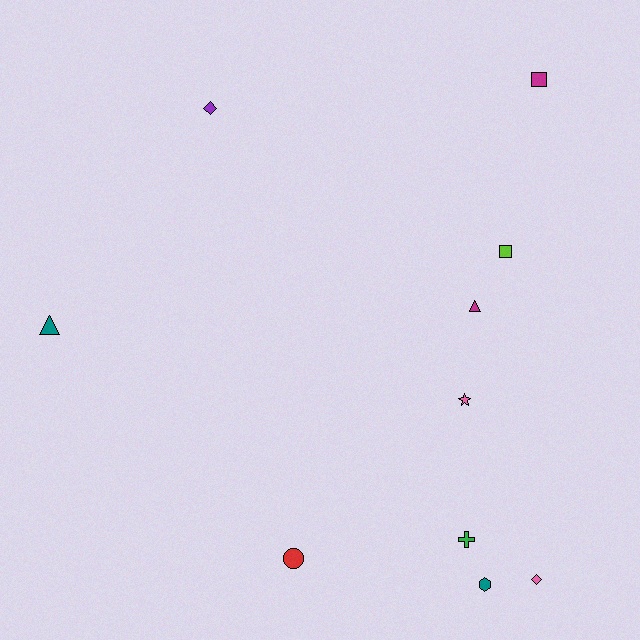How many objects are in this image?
There are 10 objects.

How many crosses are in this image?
There is 1 cross.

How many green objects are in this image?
There is 1 green object.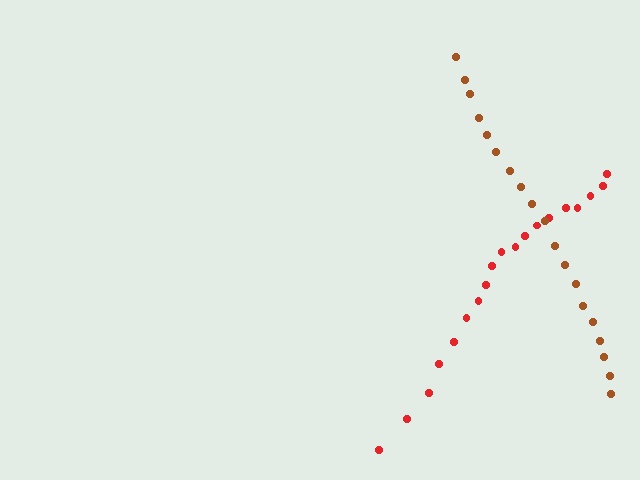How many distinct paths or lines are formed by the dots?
There are 2 distinct paths.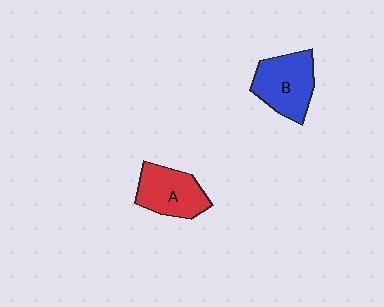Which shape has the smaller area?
Shape A (red).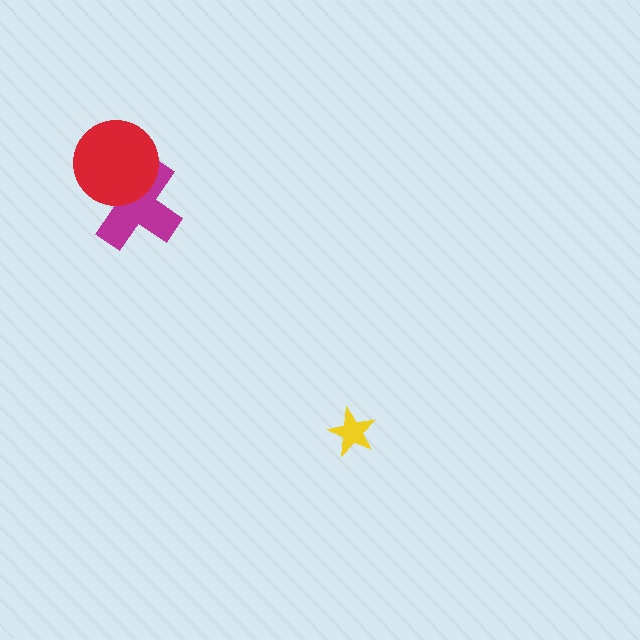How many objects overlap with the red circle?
1 object overlaps with the red circle.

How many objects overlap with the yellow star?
0 objects overlap with the yellow star.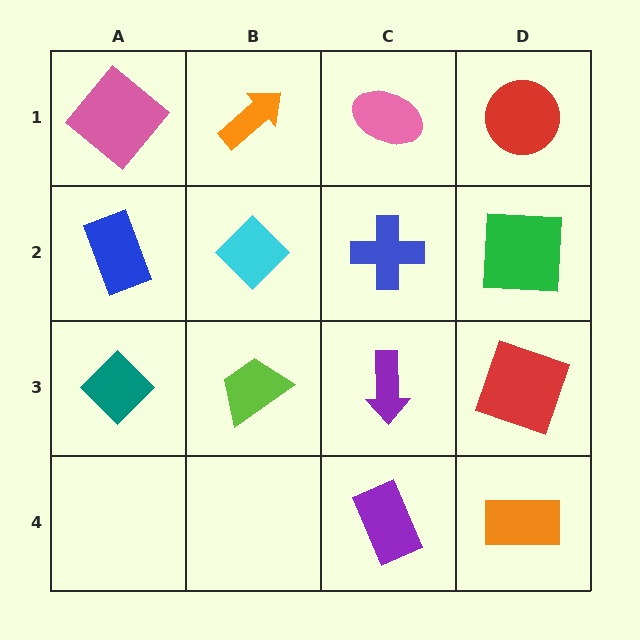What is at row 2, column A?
A blue rectangle.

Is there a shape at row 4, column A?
No, that cell is empty.